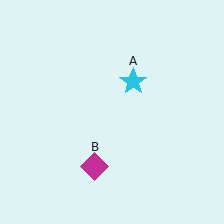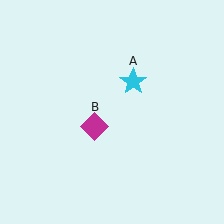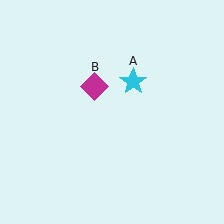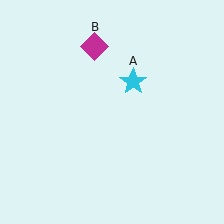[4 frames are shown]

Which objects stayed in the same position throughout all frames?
Cyan star (object A) remained stationary.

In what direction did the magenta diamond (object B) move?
The magenta diamond (object B) moved up.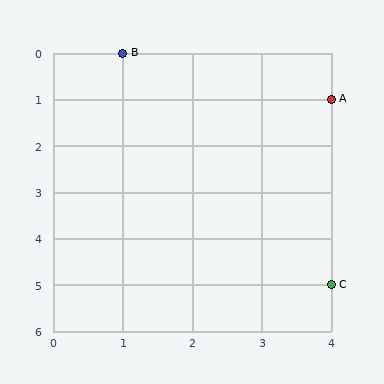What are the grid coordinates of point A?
Point A is at grid coordinates (4, 1).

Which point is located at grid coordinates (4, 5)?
Point C is at (4, 5).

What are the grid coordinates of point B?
Point B is at grid coordinates (1, 0).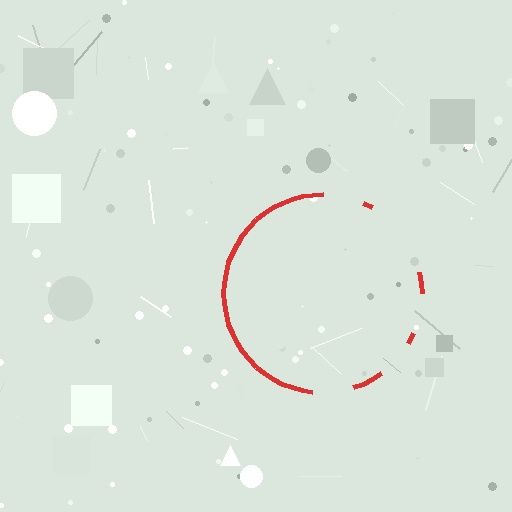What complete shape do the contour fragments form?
The contour fragments form a circle.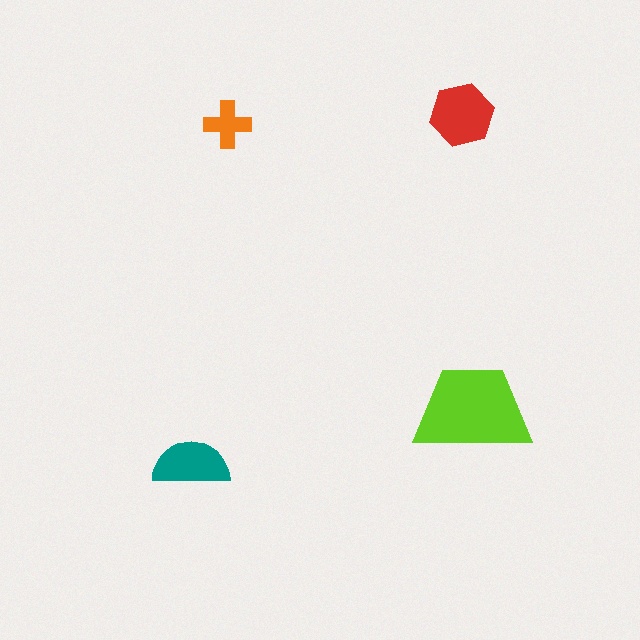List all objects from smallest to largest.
The orange cross, the teal semicircle, the red hexagon, the lime trapezoid.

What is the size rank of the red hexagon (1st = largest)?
2nd.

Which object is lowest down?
The teal semicircle is bottommost.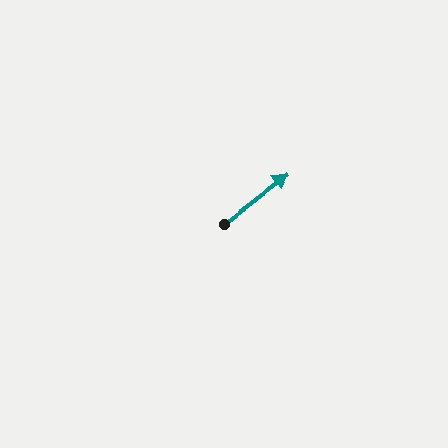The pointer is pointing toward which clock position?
Roughly 2 o'clock.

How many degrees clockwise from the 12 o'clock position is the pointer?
Approximately 54 degrees.